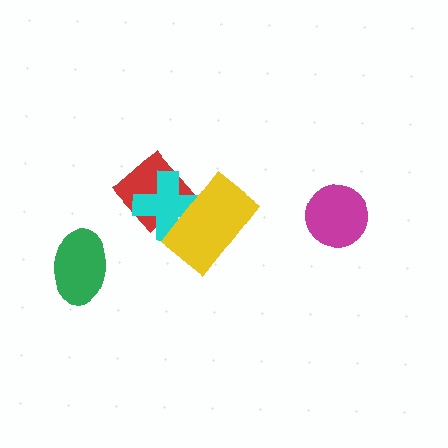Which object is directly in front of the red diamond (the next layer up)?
The cyan cross is directly in front of the red diamond.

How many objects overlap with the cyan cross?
2 objects overlap with the cyan cross.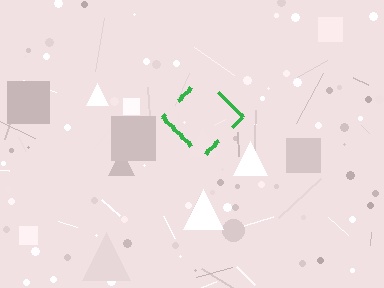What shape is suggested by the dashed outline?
The dashed outline suggests a diamond.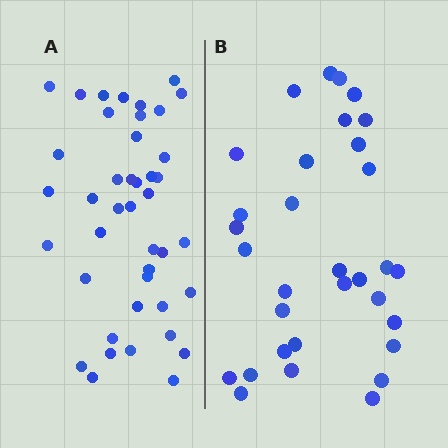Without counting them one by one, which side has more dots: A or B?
Region A (the left region) has more dots.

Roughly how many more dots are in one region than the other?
Region A has roughly 10 or so more dots than region B.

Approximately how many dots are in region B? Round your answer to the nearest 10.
About 30 dots. (The exact count is 32, which rounds to 30.)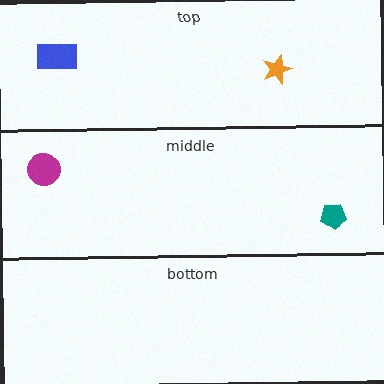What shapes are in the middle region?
The magenta circle, the teal pentagon.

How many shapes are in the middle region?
2.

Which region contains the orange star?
The top region.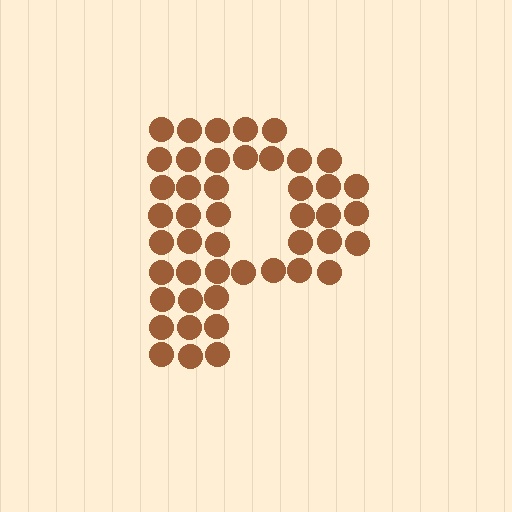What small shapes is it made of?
It is made of small circles.